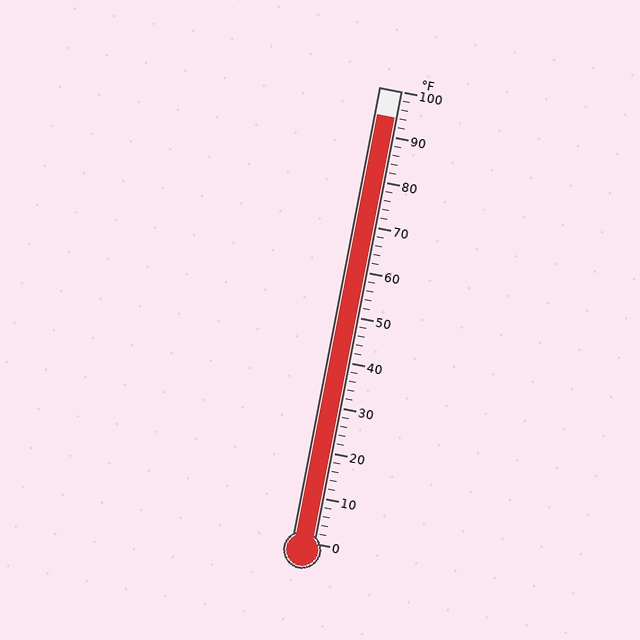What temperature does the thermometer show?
The thermometer shows approximately 94°F.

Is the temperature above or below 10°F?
The temperature is above 10°F.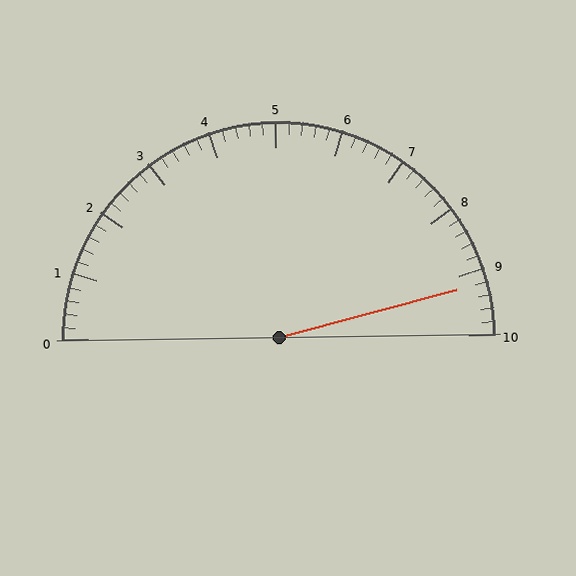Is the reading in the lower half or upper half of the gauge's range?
The reading is in the upper half of the range (0 to 10).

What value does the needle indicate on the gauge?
The needle indicates approximately 9.2.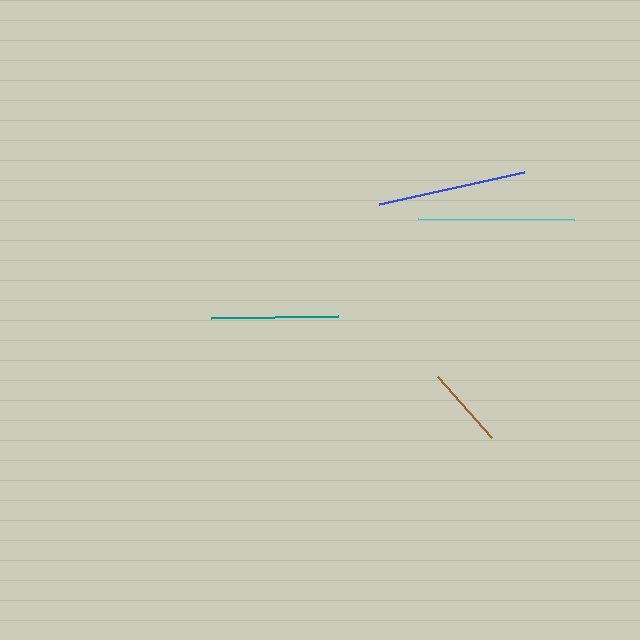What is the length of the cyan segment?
The cyan segment is approximately 155 pixels long.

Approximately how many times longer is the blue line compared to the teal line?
The blue line is approximately 1.2 times the length of the teal line.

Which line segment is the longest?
The cyan line is the longest at approximately 155 pixels.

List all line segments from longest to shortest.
From longest to shortest: cyan, blue, teal, brown.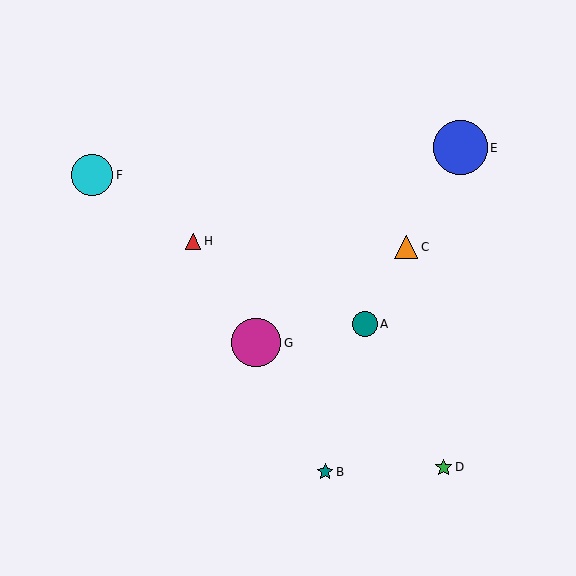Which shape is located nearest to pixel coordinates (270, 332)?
The magenta circle (labeled G) at (256, 343) is nearest to that location.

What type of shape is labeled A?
Shape A is a teal circle.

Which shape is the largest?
The blue circle (labeled E) is the largest.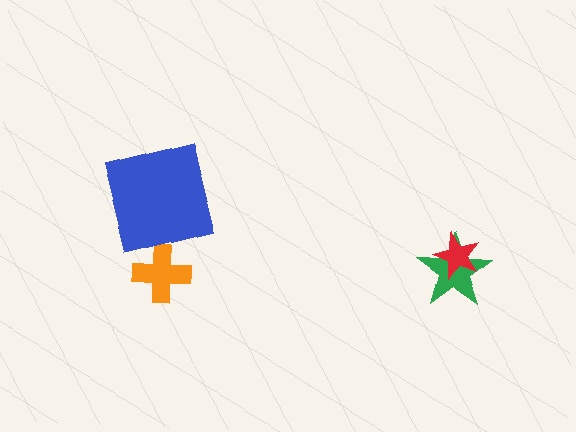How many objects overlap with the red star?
1 object overlaps with the red star.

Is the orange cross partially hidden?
No, no other shape covers it.